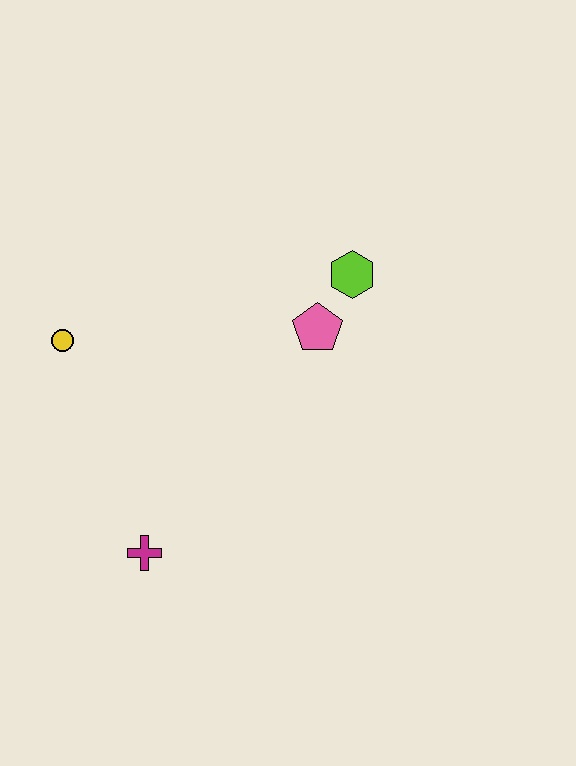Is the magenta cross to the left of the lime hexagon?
Yes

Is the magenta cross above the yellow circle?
No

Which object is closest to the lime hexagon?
The pink pentagon is closest to the lime hexagon.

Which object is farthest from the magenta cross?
The lime hexagon is farthest from the magenta cross.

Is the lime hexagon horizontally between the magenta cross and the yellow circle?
No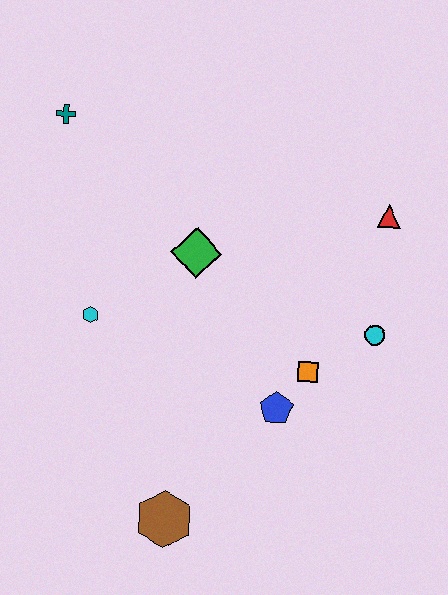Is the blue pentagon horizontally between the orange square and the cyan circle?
No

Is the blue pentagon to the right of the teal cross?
Yes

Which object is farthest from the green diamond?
The brown hexagon is farthest from the green diamond.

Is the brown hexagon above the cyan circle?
No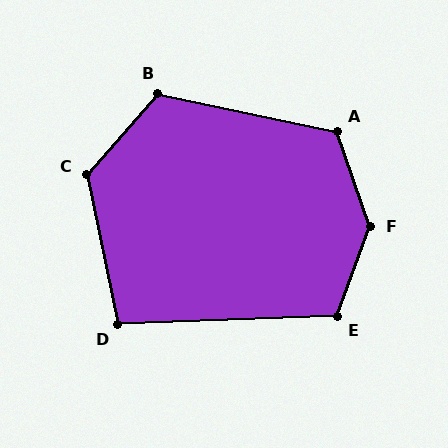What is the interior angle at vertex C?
Approximately 127 degrees (obtuse).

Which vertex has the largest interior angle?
F, at approximately 141 degrees.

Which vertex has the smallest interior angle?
D, at approximately 100 degrees.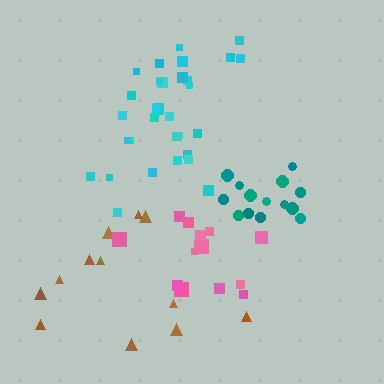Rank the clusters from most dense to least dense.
teal, cyan, pink, brown.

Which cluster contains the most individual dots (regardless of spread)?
Cyan (32).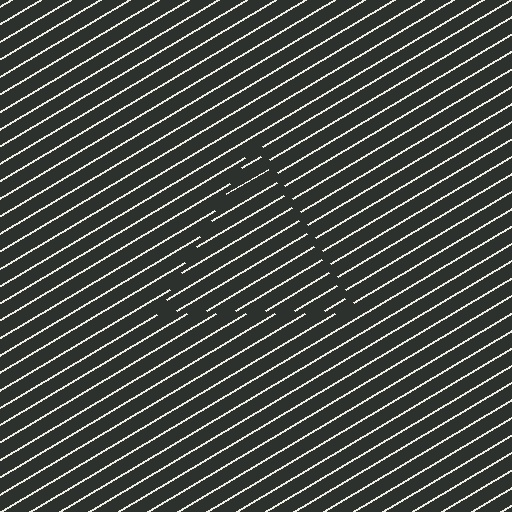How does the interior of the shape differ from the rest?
The interior of the shape contains the same grating, shifted by half a period — the contour is defined by the phase discontinuity where line-ends from the inner and outer gratings abut.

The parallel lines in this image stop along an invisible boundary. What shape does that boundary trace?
An illusory triangle. The interior of the shape contains the same grating, shifted by half a period — the contour is defined by the phase discontinuity where line-ends from the inner and outer gratings abut.